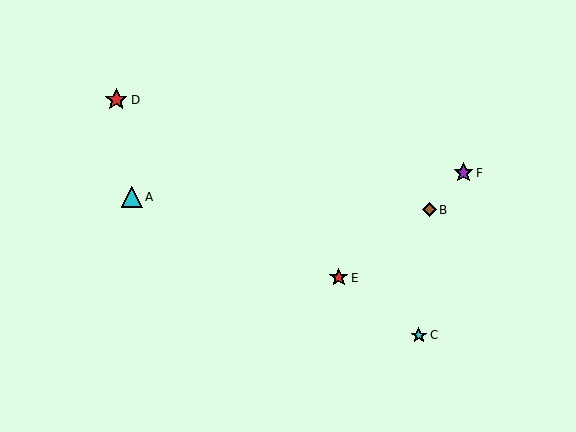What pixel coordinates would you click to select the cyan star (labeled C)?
Click at (419, 335) to select the cyan star C.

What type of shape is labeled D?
Shape D is a red star.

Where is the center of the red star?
The center of the red star is at (116, 100).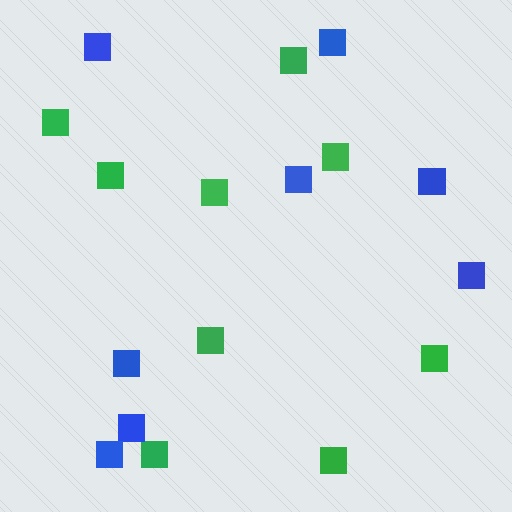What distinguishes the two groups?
There are 2 groups: one group of green squares (9) and one group of blue squares (8).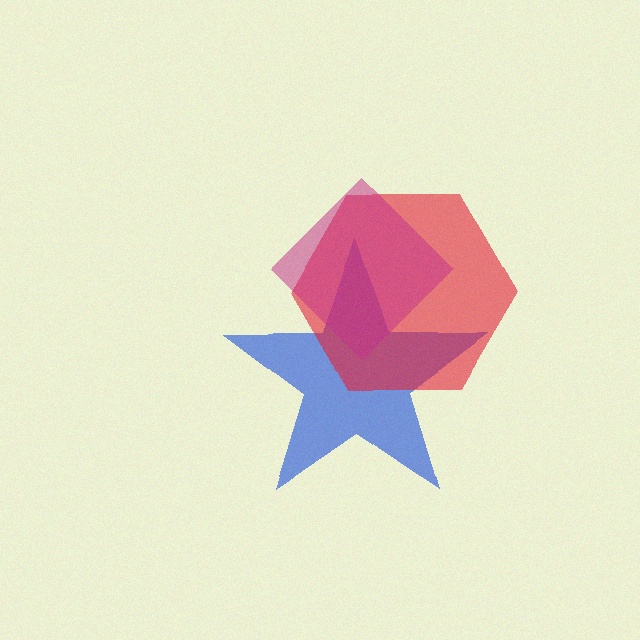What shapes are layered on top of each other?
The layered shapes are: a blue star, a red hexagon, a magenta diamond.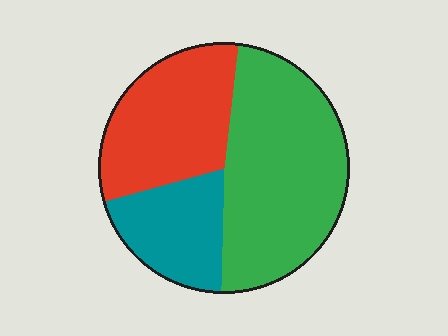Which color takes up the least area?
Teal, at roughly 20%.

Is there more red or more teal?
Red.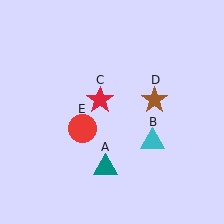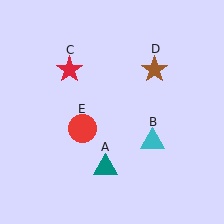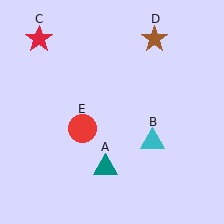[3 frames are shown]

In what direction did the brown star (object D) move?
The brown star (object D) moved up.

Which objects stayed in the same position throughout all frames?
Teal triangle (object A) and cyan triangle (object B) and red circle (object E) remained stationary.